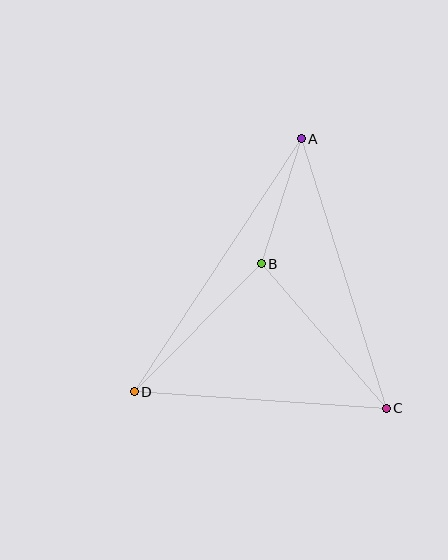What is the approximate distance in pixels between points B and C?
The distance between B and C is approximately 191 pixels.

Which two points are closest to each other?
Points A and B are closest to each other.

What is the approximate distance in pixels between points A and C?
The distance between A and C is approximately 282 pixels.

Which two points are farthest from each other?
Points A and D are farthest from each other.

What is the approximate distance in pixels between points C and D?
The distance between C and D is approximately 253 pixels.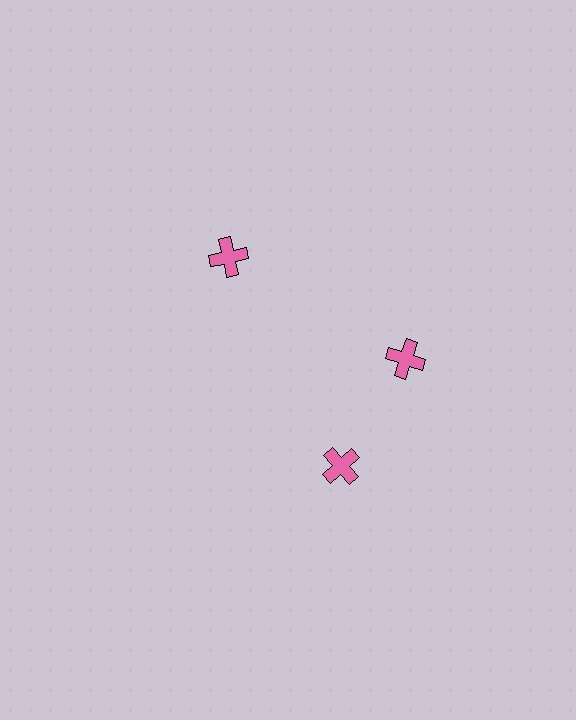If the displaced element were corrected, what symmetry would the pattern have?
It would have 3-fold rotational symmetry — the pattern would map onto itself every 120 degrees.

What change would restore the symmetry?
The symmetry would be restored by rotating it back into even spacing with its neighbors so that all 3 crosses sit at equal angles and equal distance from the center.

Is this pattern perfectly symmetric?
No. The 3 pink crosses are arranged in a ring, but one element near the 7 o'clock position is rotated out of alignment along the ring, breaking the 3-fold rotational symmetry.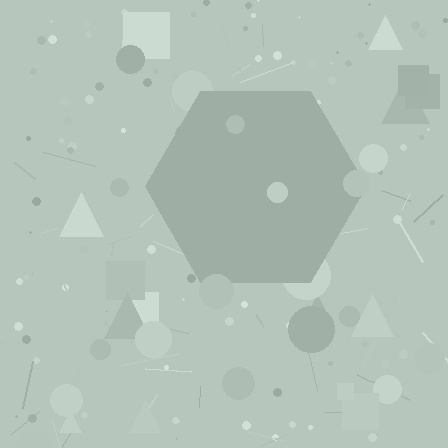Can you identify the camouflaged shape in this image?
The camouflaged shape is a hexagon.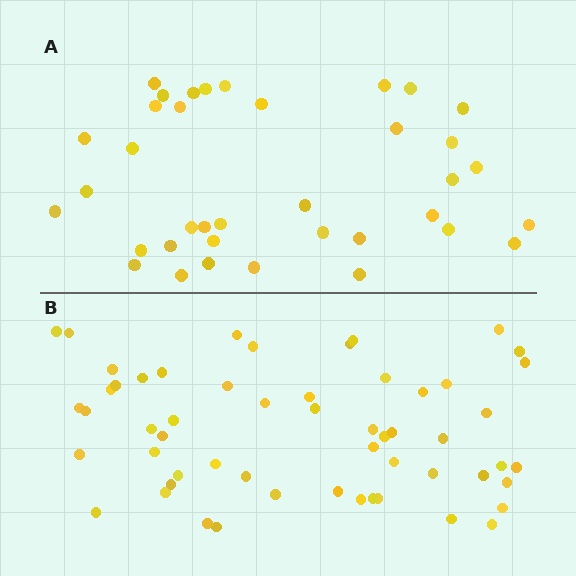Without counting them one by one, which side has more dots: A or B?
Region B (the bottom region) has more dots.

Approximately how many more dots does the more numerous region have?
Region B has approximately 20 more dots than region A.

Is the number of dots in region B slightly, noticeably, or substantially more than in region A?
Region B has substantially more. The ratio is roughly 1.5 to 1.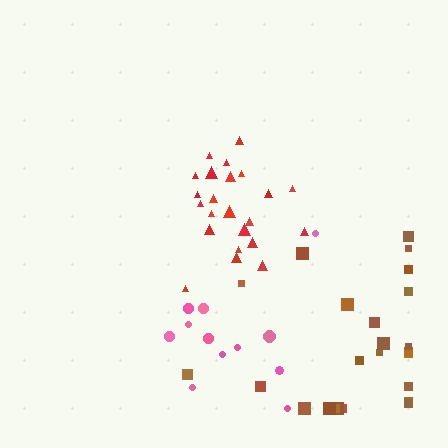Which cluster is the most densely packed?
Red.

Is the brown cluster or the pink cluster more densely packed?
Brown.